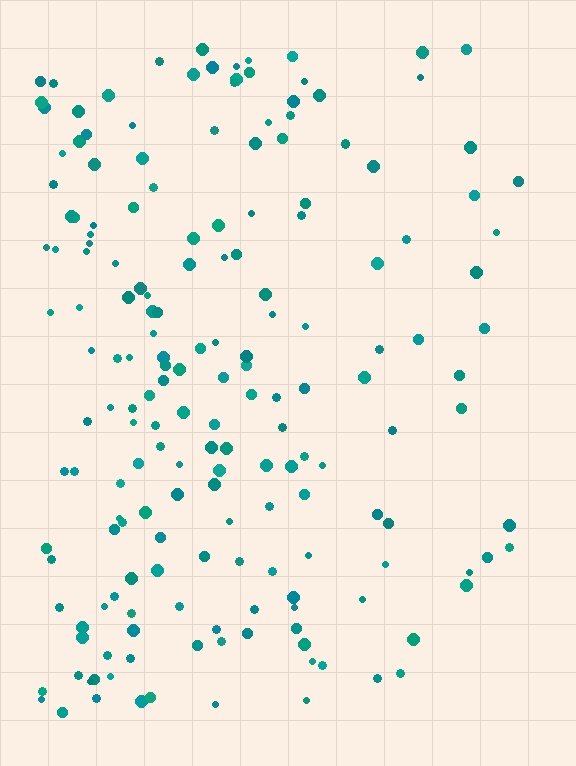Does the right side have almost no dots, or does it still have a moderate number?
Still a moderate number, just noticeably fewer than the left.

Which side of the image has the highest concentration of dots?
The left.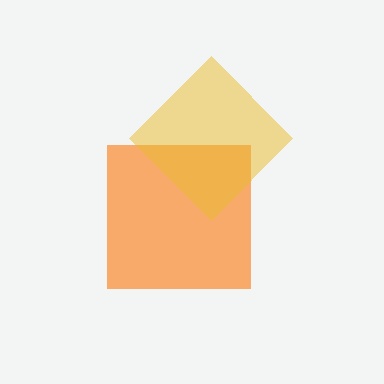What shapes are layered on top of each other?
The layered shapes are: an orange square, a yellow diamond.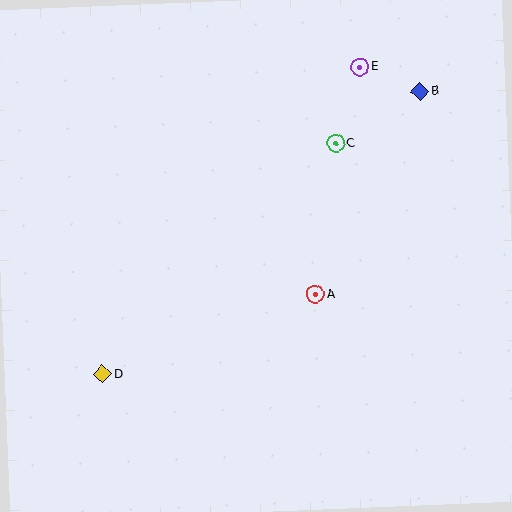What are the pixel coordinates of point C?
Point C is at (336, 143).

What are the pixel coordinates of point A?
Point A is at (315, 294).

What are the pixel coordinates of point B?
Point B is at (420, 91).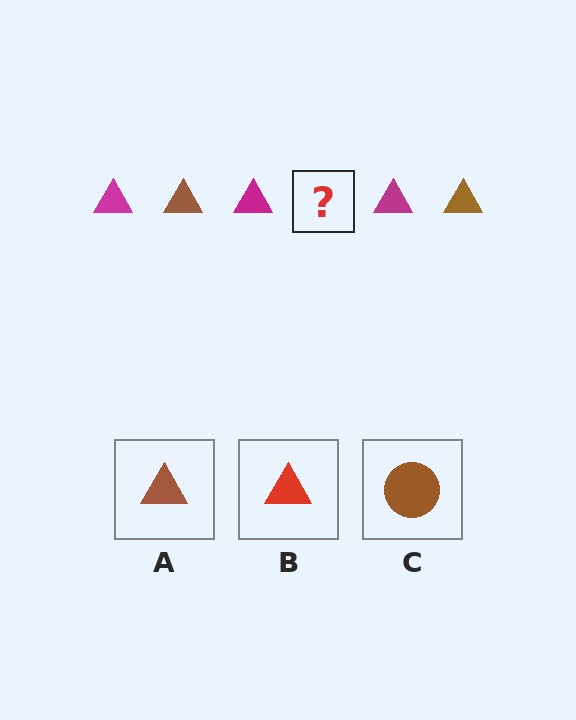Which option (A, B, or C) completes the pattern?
A.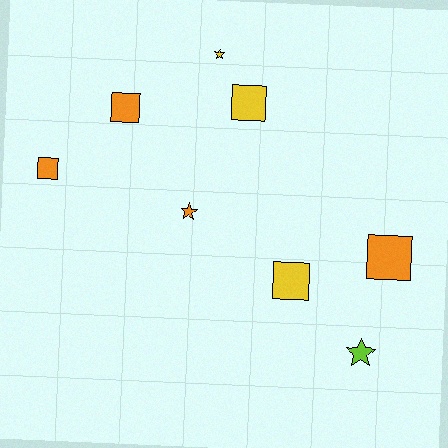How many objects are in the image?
There are 8 objects.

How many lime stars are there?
There is 1 lime star.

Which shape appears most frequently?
Square, with 5 objects.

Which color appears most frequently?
Orange, with 4 objects.